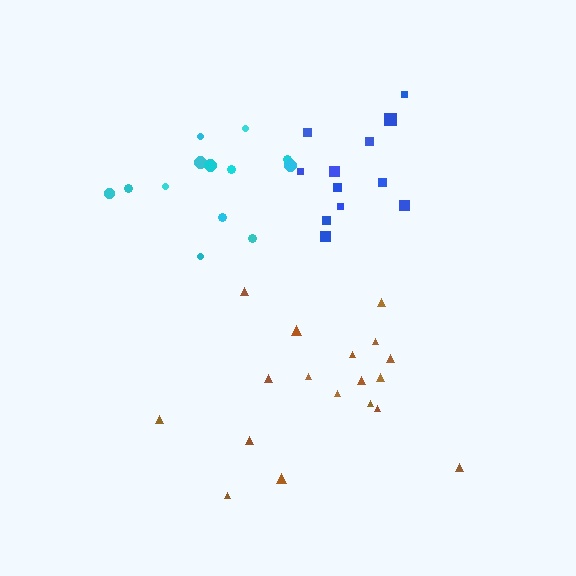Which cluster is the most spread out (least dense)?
Brown.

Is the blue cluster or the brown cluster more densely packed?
Blue.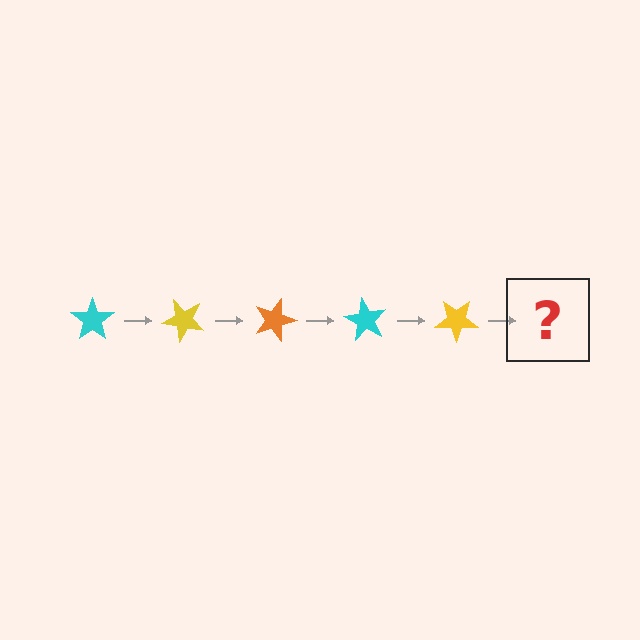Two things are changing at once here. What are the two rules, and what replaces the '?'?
The two rules are that it rotates 45 degrees each step and the color cycles through cyan, yellow, and orange. The '?' should be an orange star, rotated 225 degrees from the start.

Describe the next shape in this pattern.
It should be an orange star, rotated 225 degrees from the start.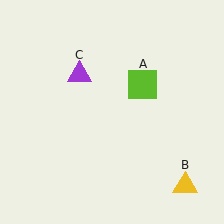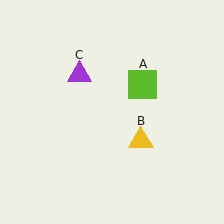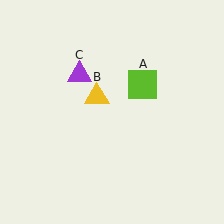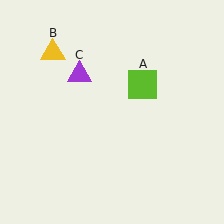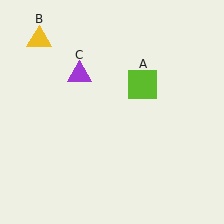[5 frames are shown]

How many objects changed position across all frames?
1 object changed position: yellow triangle (object B).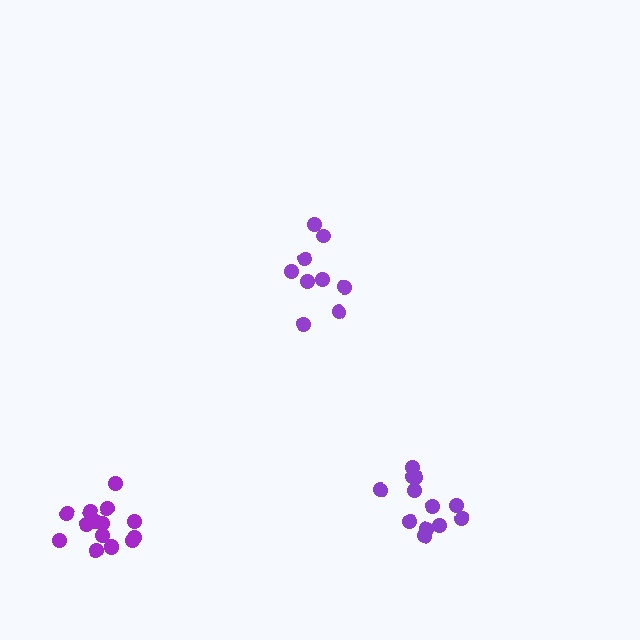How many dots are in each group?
Group 1: 12 dots, Group 2: 15 dots, Group 3: 9 dots (36 total).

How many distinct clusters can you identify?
There are 3 distinct clusters.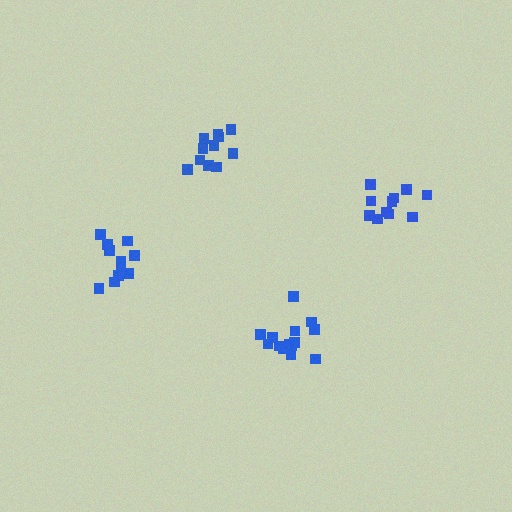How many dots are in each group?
Group 1: 11 dots, Group 2: 11 dots, Group 3: 14 dots, Group 4: 11 dots (47 total).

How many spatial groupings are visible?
There are 4 spatial groupings.